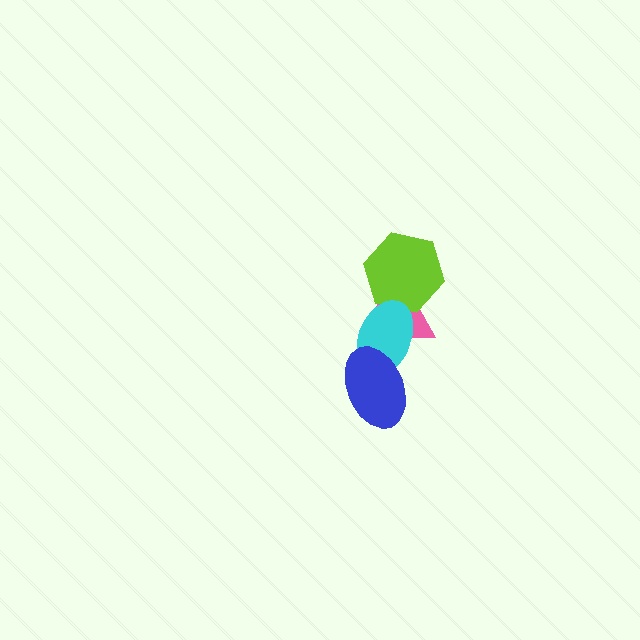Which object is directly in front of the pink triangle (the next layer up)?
The lime hexagon is directly in front of the pink triangle.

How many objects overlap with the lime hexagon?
2 objects overlap with the lime hexagon.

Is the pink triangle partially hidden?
Yes, it is partially covered by another shape.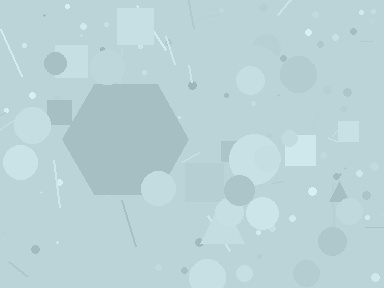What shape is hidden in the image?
A hexagon is hidden in the image.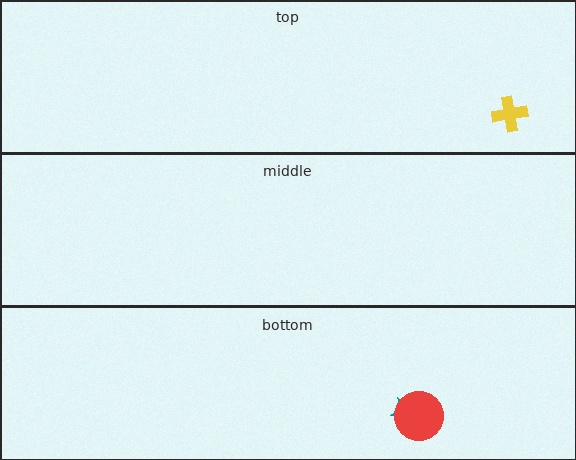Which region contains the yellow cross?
The top region.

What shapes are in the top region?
The yellow cross.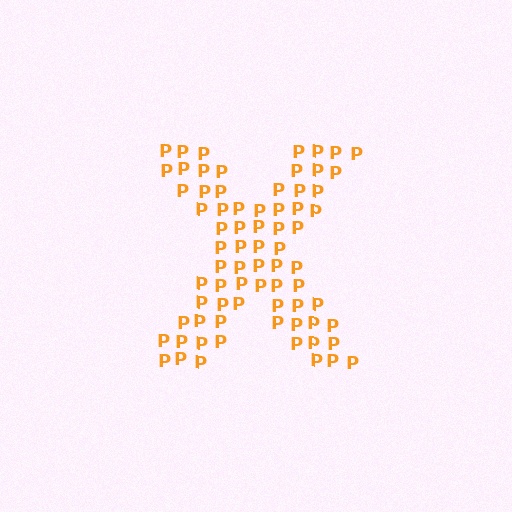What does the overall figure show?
The overall figure shows the letter X.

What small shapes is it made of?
It is made of small letter P's.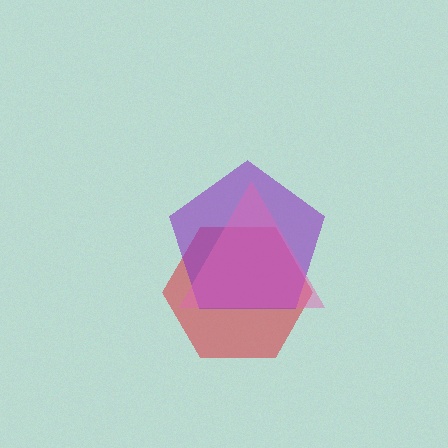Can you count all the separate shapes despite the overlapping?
Yes, there are 3 separate shapes.